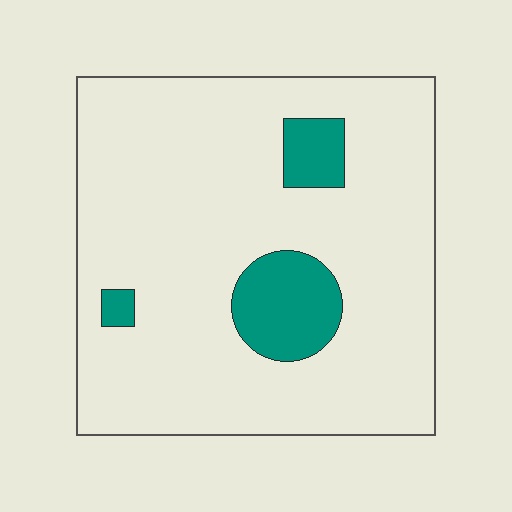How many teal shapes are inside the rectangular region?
3.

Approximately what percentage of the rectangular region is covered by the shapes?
Approximately 10%.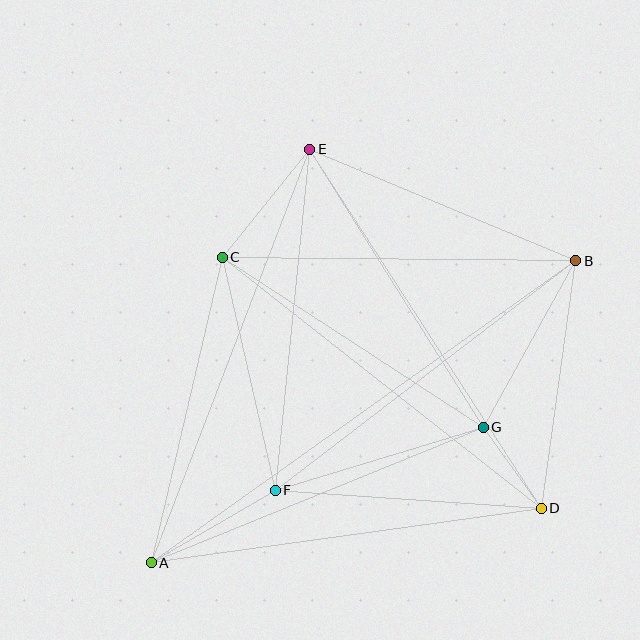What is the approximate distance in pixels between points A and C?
The distance between A and C is approximately 314 pixels.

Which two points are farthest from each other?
Points A and B are farthest from each other.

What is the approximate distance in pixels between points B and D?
The distance between B and D is approximately 249 pixels.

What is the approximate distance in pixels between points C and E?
The distance between C and E is approximately 139 pixels.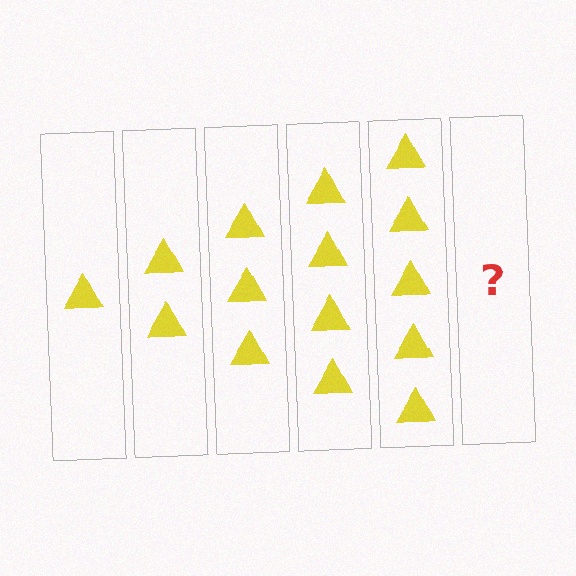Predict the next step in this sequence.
The next step is 6 triangles.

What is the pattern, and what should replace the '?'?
The pattern is that each step adds one more triangle. The '?' should be 6 triangles.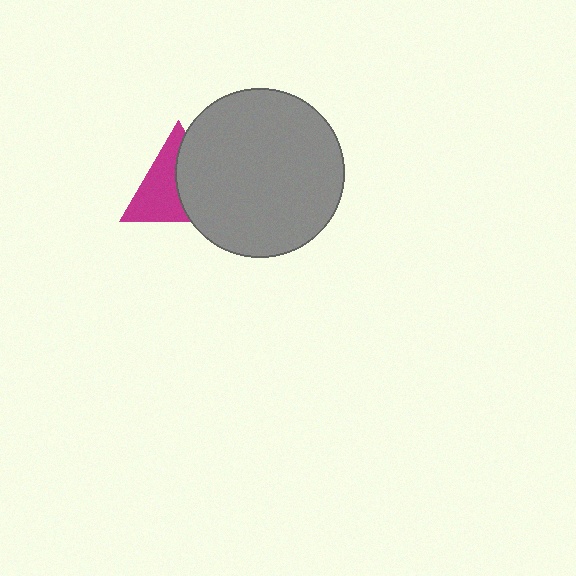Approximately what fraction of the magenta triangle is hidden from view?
Roughly 48% of the magenta triangle is hidden behind the gray circle.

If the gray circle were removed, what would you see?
You would see the complete magenta triangle.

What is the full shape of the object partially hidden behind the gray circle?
The partially hidden object is a magenta triangle.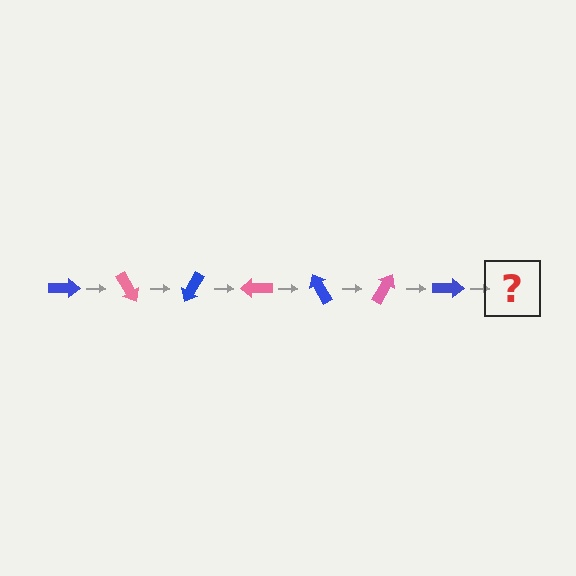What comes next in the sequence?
The next element should be a pink arrow, rotated 420 degrees from the start.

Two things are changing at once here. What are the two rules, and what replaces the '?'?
The two rules are that it rotates 60 degrees each step and the color cycles through blue and pink. The '?' should be a pink arrow, rotated 420 degrees from the start.